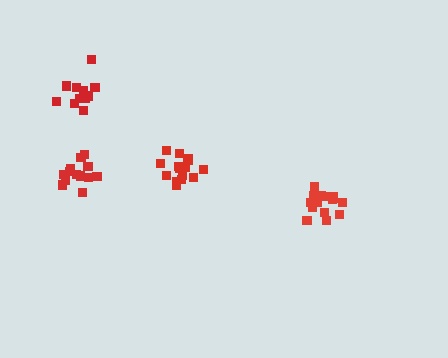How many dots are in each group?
Group 1: 11 dots, Group 2: 13 dots, Group 3: 16 dots, Group 4: 15 dots (55 total).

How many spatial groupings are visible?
There are 4 spatial groupings.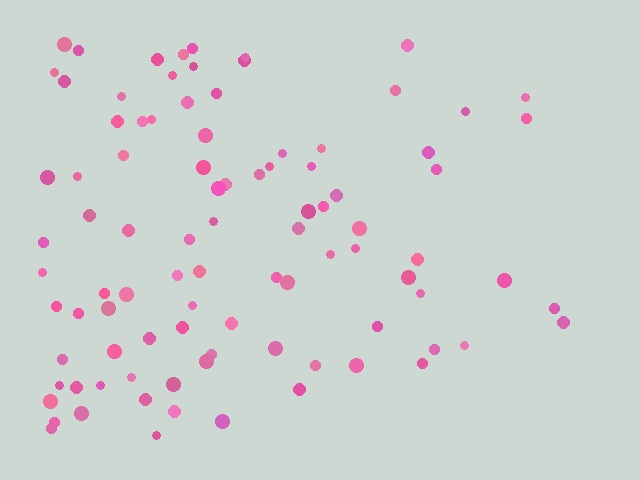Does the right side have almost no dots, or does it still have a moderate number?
Still a moderate number, just noticeably fewer than the left.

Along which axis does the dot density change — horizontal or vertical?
Horizontal.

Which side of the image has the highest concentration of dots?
The left.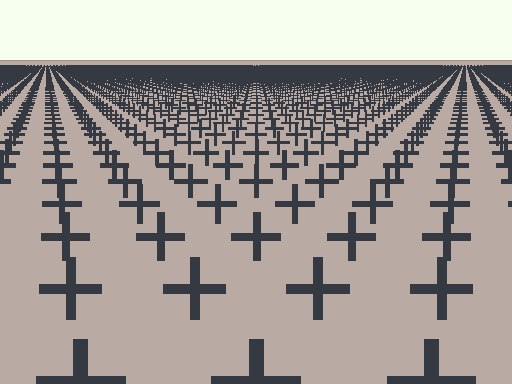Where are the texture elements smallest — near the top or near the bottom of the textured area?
Near the top.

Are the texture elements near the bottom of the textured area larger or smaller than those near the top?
Larger. Near the bottom, elements are closer to the viewer and appear at a bigger on-screen size.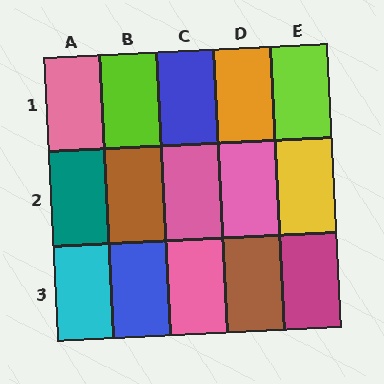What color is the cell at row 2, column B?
Brown.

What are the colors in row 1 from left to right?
Pink, lime, blue, orange, lime.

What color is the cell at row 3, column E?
Magenta.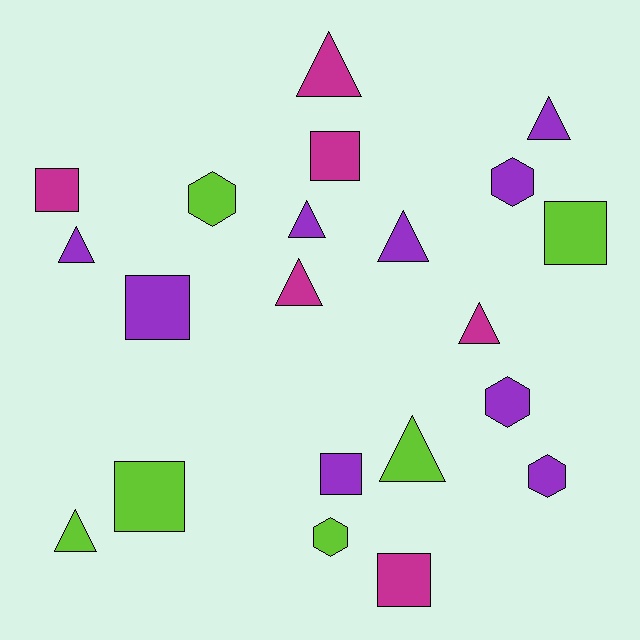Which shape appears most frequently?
Triangle, with 9 objects.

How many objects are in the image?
There are 21 objects.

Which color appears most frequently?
Purple, with 9 objects.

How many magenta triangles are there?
There are 3 magenta triangles.